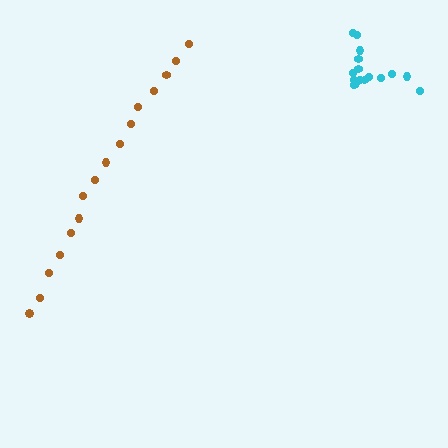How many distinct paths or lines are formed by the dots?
There are 2 distinct paths.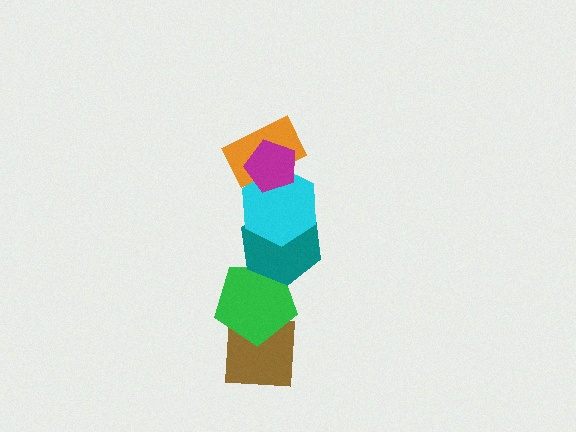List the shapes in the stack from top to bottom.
From top to bottom: the magenta pentagon, the orange rectangle, the cyan hexagon, the teal hexagon, the green pentagon, the brown square.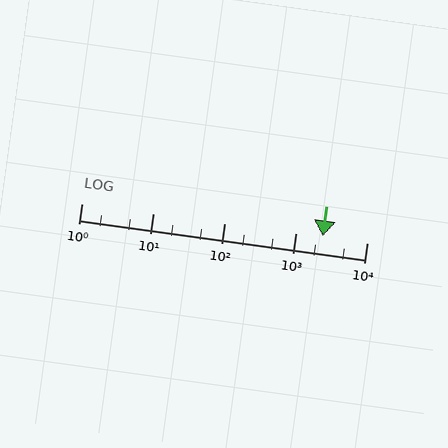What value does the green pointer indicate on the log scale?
The pointer indicates approximately 2400.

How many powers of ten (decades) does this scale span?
The scale spans 4 decades, from 1 to 10000.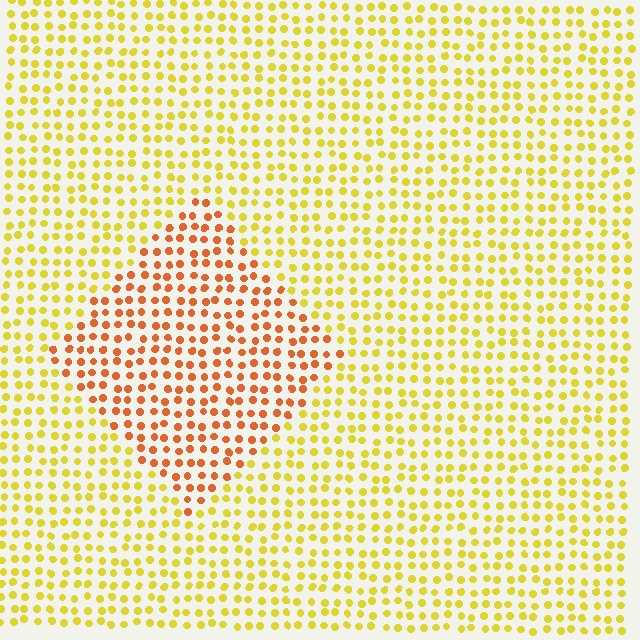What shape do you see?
I see a diamond.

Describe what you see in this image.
The image is filled with small yellow elements in a uniform arrangement. A diamond-shaped region is visible where the elements are tinted to a slightly different hue, forming a subtle color boundary.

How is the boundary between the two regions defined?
The boundary is defined purely by a slight shift in hue (about 39 degrees). Spacing, size, and orientation are identical on both sides.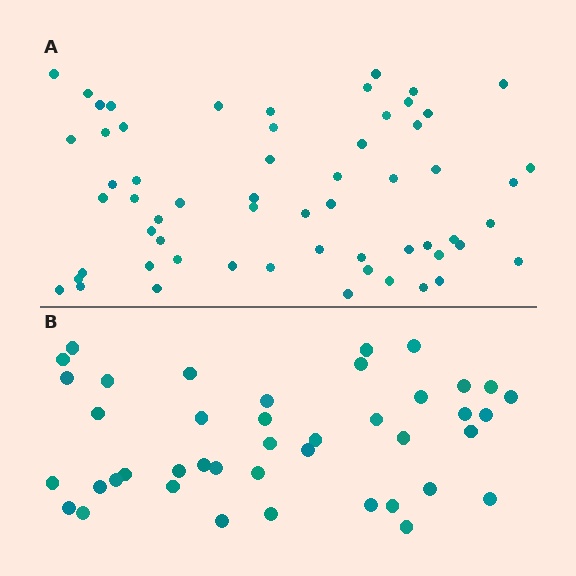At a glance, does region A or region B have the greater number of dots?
Region A (the top region) has more dots.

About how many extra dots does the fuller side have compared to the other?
Region A has approximately 20 more dots than region B.